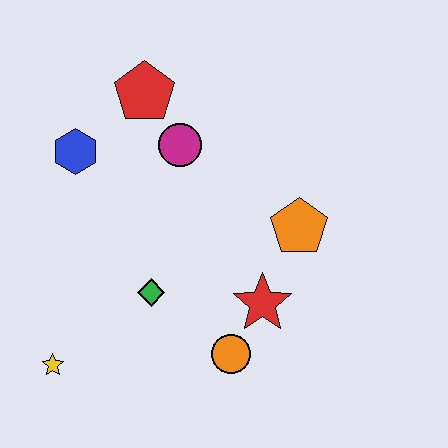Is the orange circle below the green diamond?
Yes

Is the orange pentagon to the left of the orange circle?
No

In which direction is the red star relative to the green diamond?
The red star is to the right of the green diamond.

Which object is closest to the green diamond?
The orange circle is closest to the green diamond.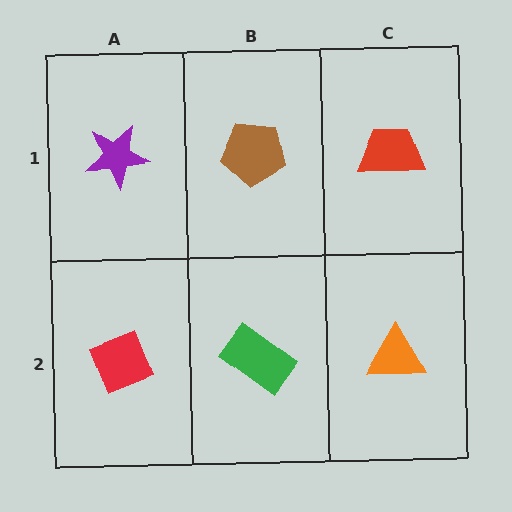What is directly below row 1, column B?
A green rectangle.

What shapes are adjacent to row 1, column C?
An orange triangle (row 2, column C), a brown pentagon (row 1, column B).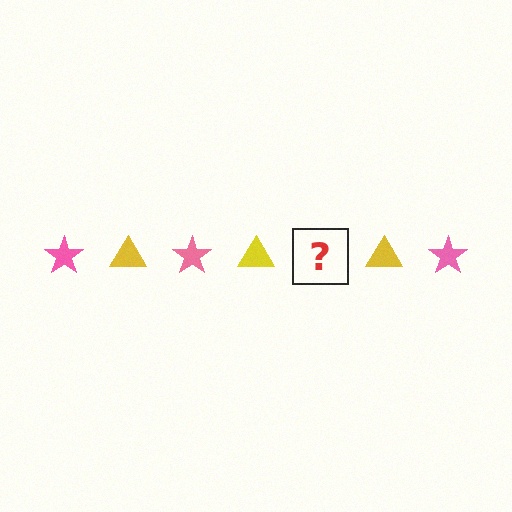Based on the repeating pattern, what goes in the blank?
The blank should be a pink star.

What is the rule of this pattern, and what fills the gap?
The rule is that the pattern alternates between pink star and yellow triangle. The gap should be filled with a pink star.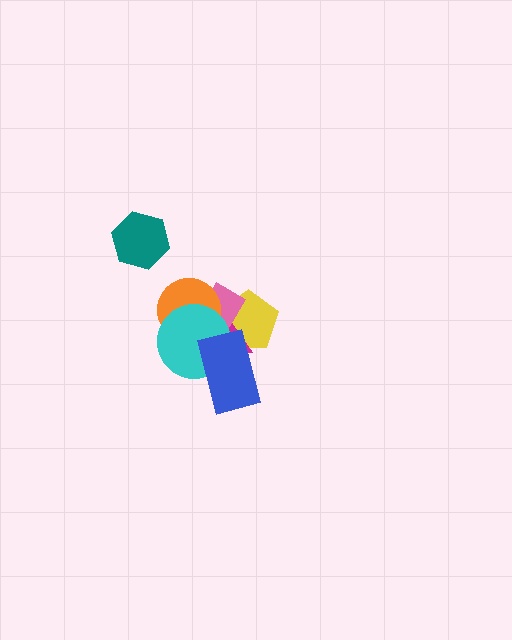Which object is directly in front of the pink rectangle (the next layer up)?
The orange circle is directly in front of the pink rectangle.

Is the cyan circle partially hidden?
Yes, it is partially covered by another shape.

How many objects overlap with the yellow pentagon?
4 objects overlap with the yellow pentagon.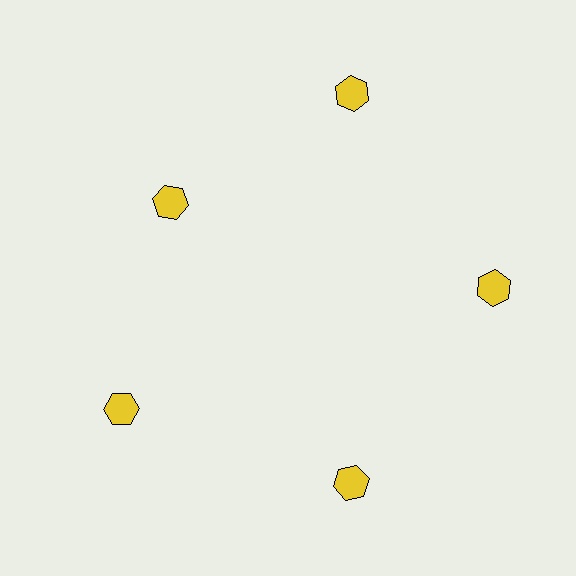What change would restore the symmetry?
The symmetry would be restored by moving it outward, back onto the ring so that all 5 hexagons sit at equal angles and equal distance from the center.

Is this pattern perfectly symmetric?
No. The 5 yellow hexagons are arranged in a ring, but one element near the 10 o'clock position is pulled inward toward the center, breaking the 5-fold rotational symmetry.